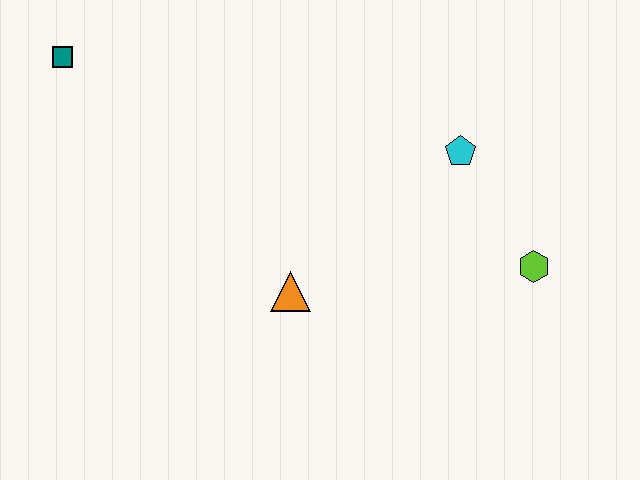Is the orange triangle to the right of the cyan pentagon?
No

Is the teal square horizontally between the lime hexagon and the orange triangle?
No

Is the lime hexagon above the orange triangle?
Yes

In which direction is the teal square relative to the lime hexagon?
The teal square is to the left of the lime hexagon.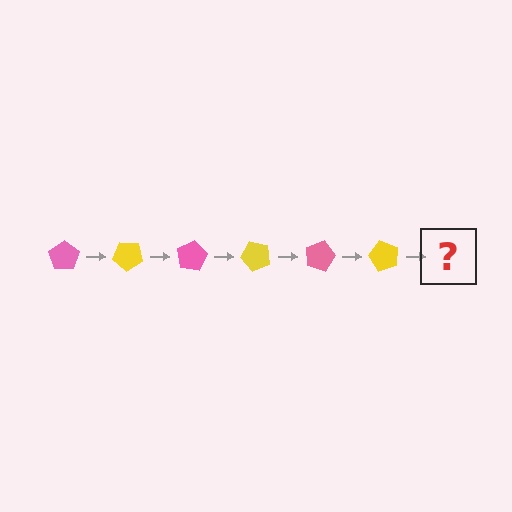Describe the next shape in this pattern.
It should be a pink pentagon, rotated 240 degrees from the start.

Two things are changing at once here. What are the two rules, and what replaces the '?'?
The two rules are that it rotates 40 degrees each step and the color cycles through pink and yellow. The '?' should be a pink pentagon, rotated 240 degrees from the start.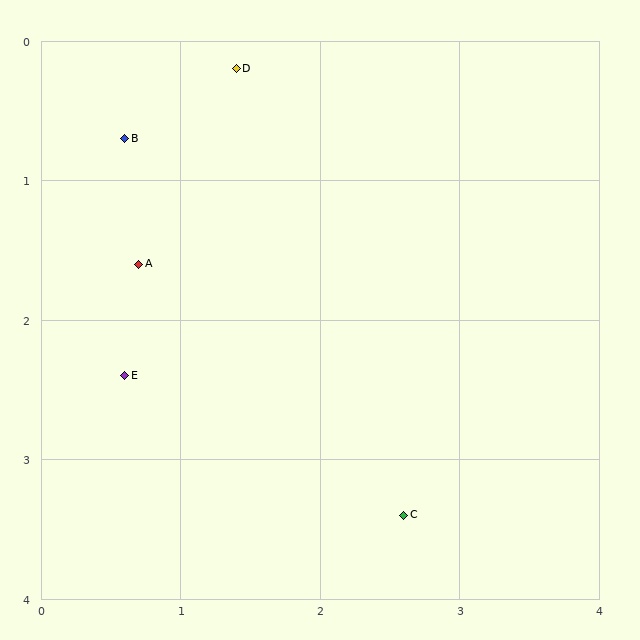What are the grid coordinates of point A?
Point A is at approximately (0.7, 1.6).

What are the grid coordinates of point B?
Point B is at approximately (0.6, 0.7).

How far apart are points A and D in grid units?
Points A and D are about 1.6 grid units apart.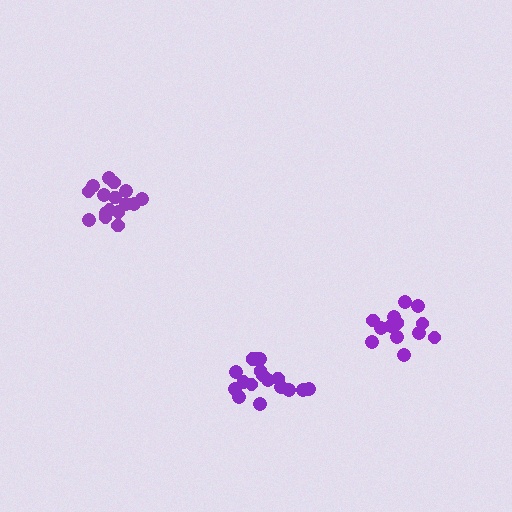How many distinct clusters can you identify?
There are 3 distinct clusters.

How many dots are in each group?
Group 1: 18 dots, Group 2: 13 dots, Group 3: 16 dots (47 total).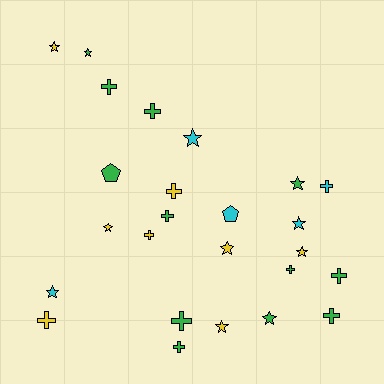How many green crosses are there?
There are 8 green crosses.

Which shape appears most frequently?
Cross, with 12 objects.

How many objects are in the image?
There are 25 objects.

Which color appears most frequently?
Green, with 12 objects.